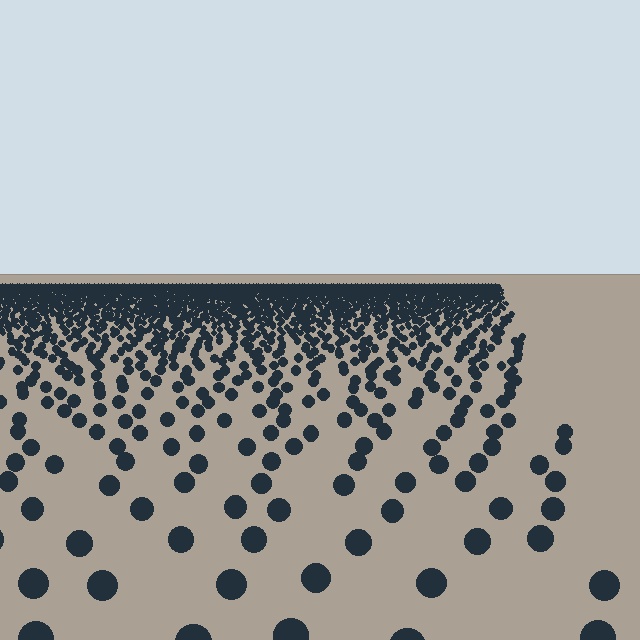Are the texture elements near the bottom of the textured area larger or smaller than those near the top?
Larger. Near the bottom, elements are closer to the viewer and appear at a bigger on-screen size.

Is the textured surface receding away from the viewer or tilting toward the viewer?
The surface is receding away from the viewer. Texture elements get smaller and denser toward the top.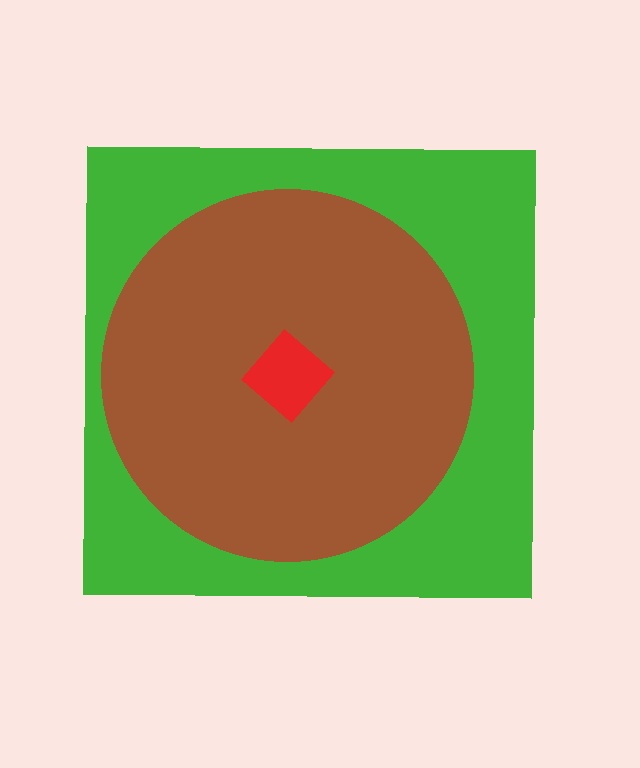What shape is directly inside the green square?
The brown circle.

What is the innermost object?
The red diamond.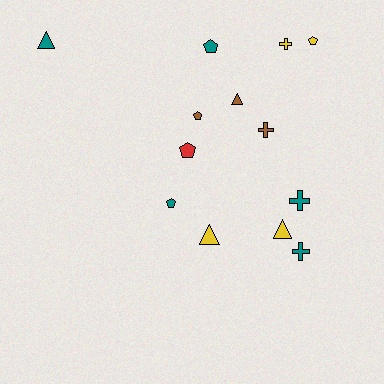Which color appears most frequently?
Teal, with 5 objects.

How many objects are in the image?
There are 13 objects.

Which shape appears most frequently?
Pentagon, with 5 objects.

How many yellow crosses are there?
There is 1 yellow cross.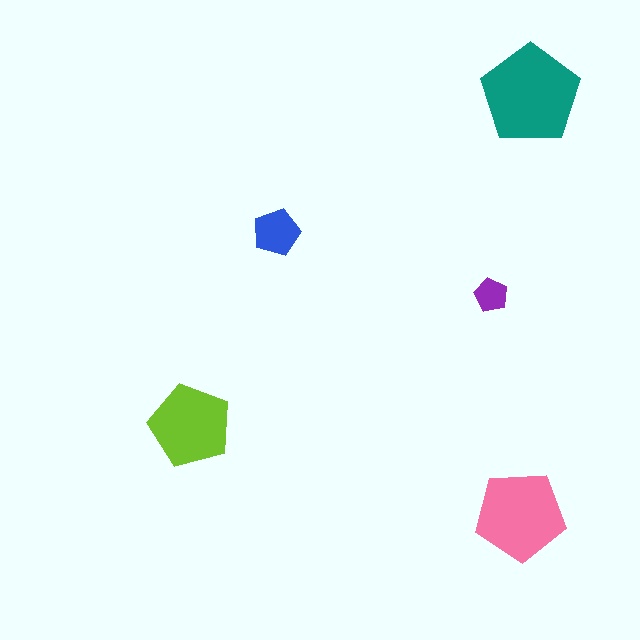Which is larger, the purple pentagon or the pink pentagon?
The pink one.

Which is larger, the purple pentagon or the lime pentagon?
The lime one.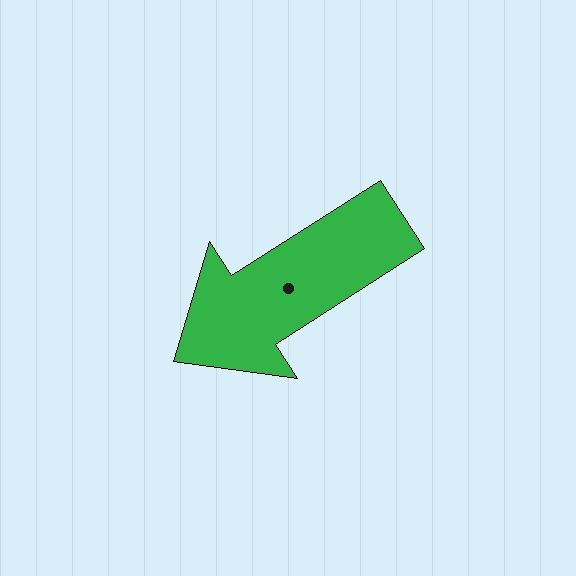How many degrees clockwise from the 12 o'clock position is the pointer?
Approximately 237 degrees.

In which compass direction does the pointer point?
Southwest.